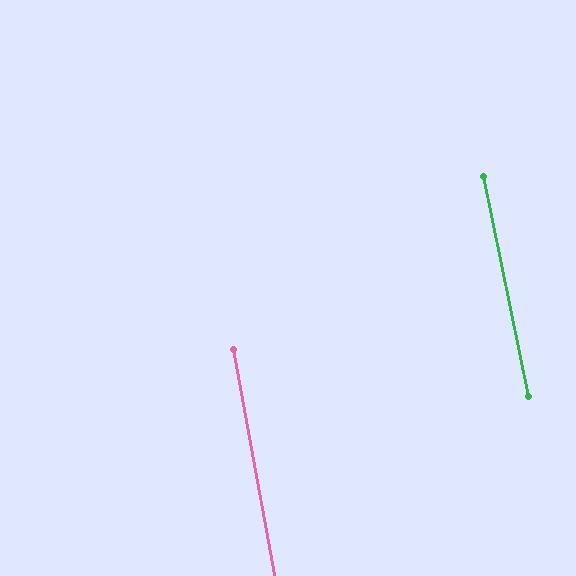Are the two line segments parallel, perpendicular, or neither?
Parallel — their directions differ by only 1.0°.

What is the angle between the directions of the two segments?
Approximately 1 degree.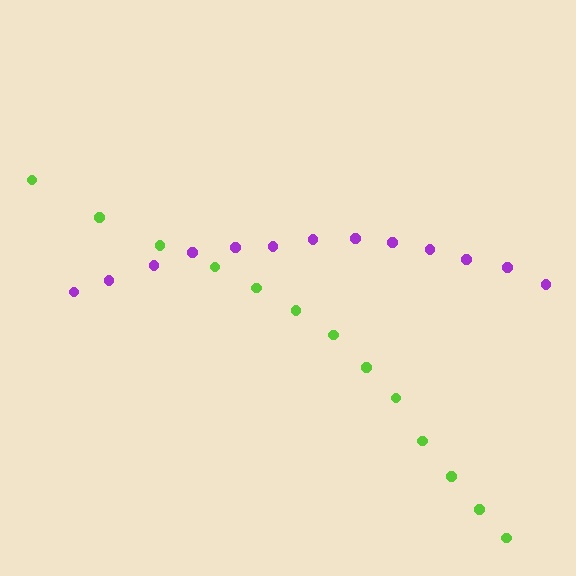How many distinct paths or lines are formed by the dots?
There are 2 distinct paths.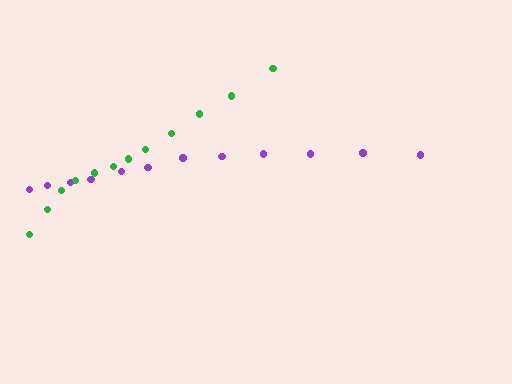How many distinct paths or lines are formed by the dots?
There are 2 distinct paths.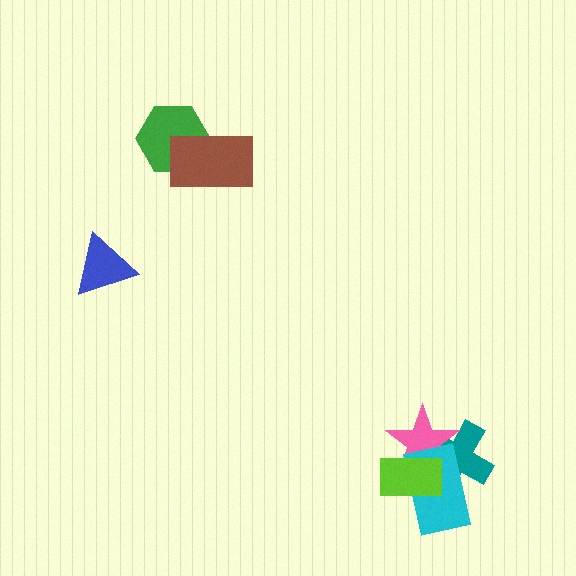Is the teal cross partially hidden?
Yes, it is partially covered by another shape.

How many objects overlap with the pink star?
3 objects overlap with the pink star.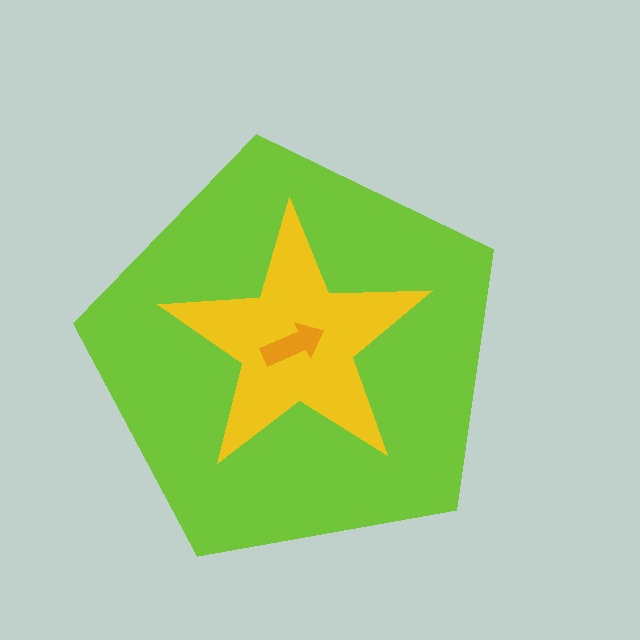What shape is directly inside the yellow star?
The orange arrow.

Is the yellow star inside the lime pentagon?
Yes.